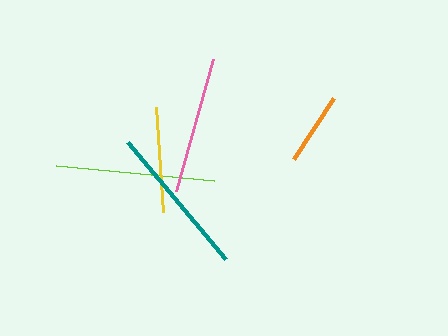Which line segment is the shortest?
The orange line is the shortest at approximately 72 pixels.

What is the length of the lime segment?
The lime segment is approximately 158 pixels long.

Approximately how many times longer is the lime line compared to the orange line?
The lime line is approximately 2.2 times the length of the orange line.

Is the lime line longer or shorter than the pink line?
The lime line is longer than the pink line.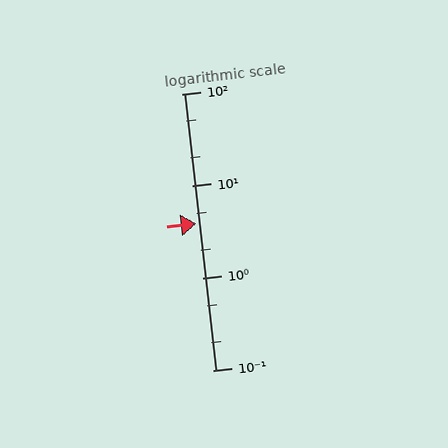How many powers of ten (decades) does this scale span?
The scale spans 3 decades, from 0.1 to 100.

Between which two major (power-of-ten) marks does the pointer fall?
The pointer is between 1 and 10.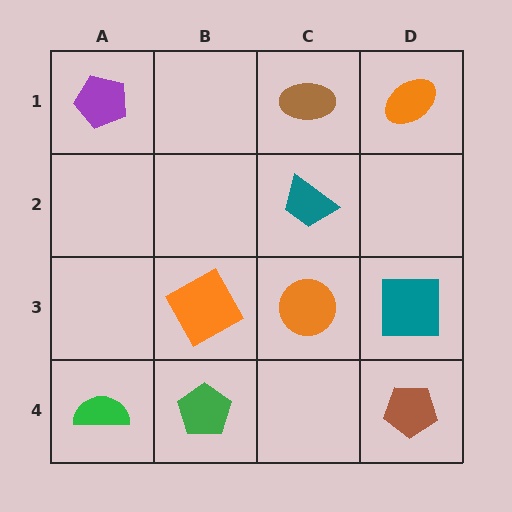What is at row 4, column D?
A brown pentagon.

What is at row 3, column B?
An orange square.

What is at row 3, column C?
An orange circle.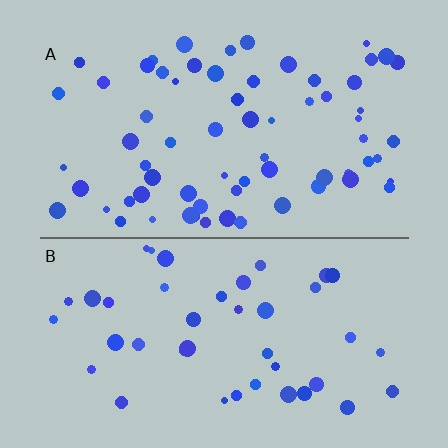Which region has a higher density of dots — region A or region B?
A (the top).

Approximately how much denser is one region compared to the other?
Approximately 1.6× — region A over region B.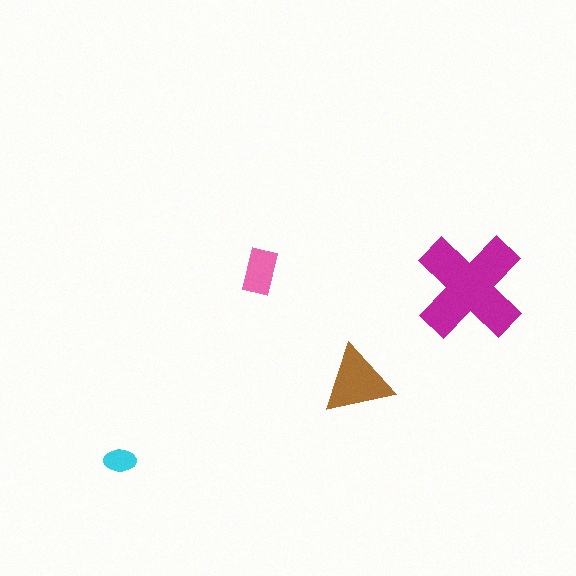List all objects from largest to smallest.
The magenta cross, the brown triangle, the pink rectangle, the cyan ellipse.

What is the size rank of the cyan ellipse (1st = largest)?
4th.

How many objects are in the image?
There are 4 objects in the image.